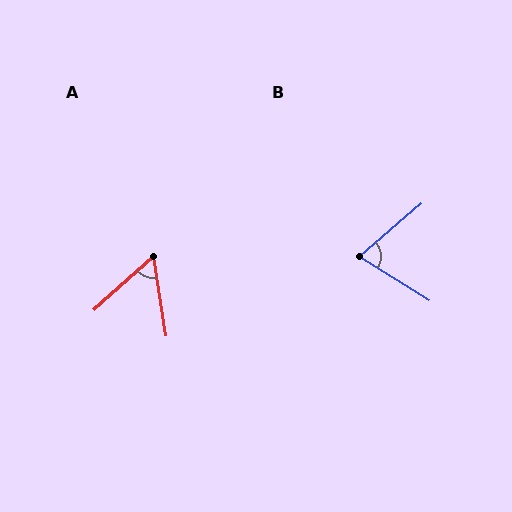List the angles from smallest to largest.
A (57°), B (73°).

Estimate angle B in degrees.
Approximately 73 degrees.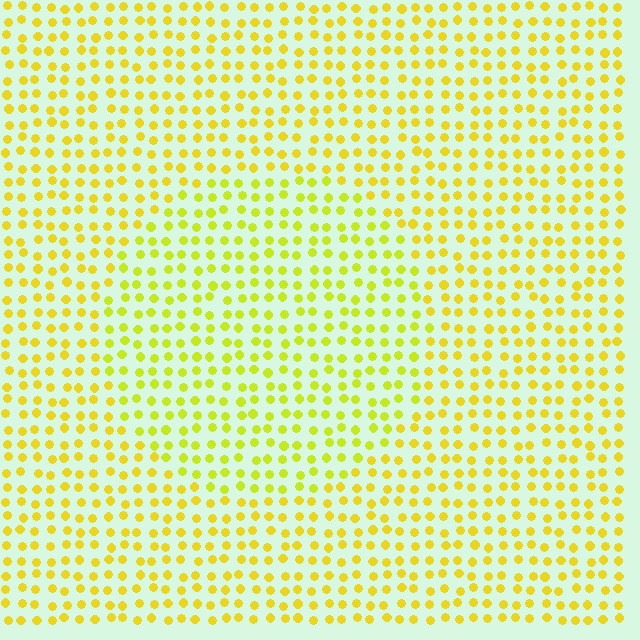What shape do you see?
I see a circle.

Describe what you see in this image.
The image is filled with small yellow elements in a uniform arrangement. A circle-shaped region is visible where the elements are tinted to a slightly different hue, forming a subtle color boundary.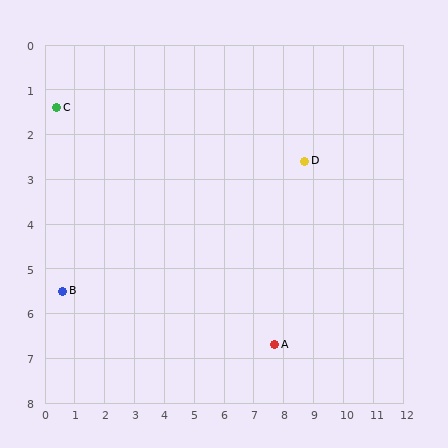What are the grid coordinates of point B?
Point B is at approximately (0.6, 5.5).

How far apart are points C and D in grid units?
Points C and D are about 8.4 grid units apart.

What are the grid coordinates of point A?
Point A is at approximately (7.7, 6.7).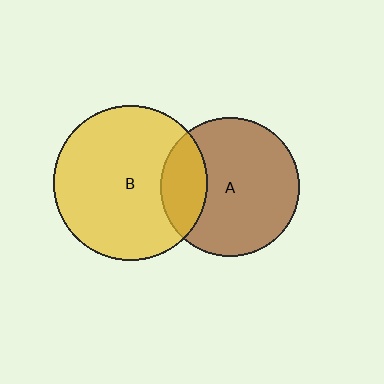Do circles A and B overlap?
Yes.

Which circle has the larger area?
Circle B (yellow).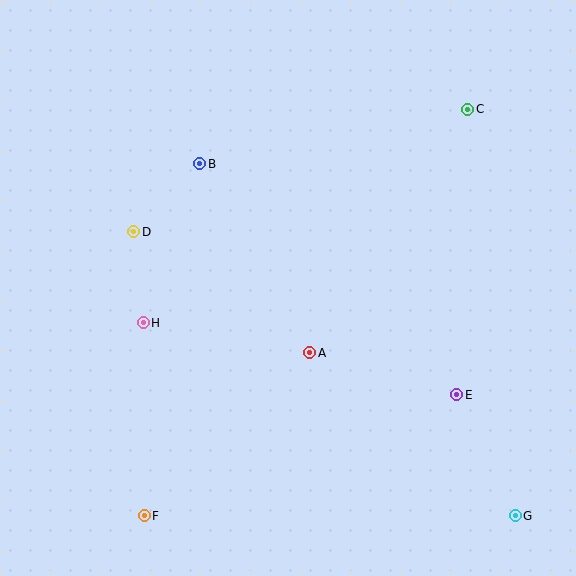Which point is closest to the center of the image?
Point A at (310, 353) is closest to the center.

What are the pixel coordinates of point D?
Point D is at (134, 232).